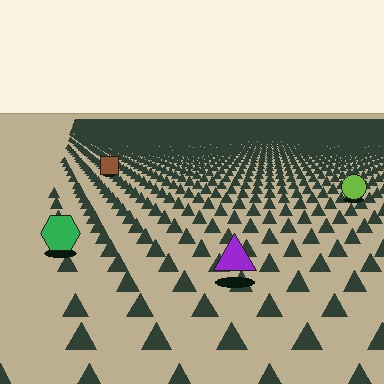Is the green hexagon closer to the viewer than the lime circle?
Yes. The green hexagon is closer — you can tell from the texture gradient: the ground texture is coarser near it.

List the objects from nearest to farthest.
From nearest to farthest: the purple triangle, the green hexagon, the lime circle, the brown square.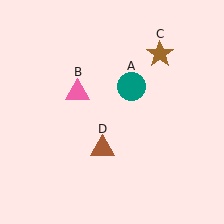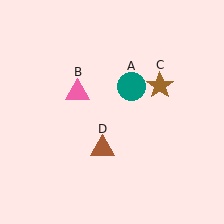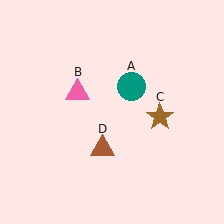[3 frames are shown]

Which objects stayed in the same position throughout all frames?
Teal circle (object A) and pink triangle (object B) and brown triangle (object D) remained stationary.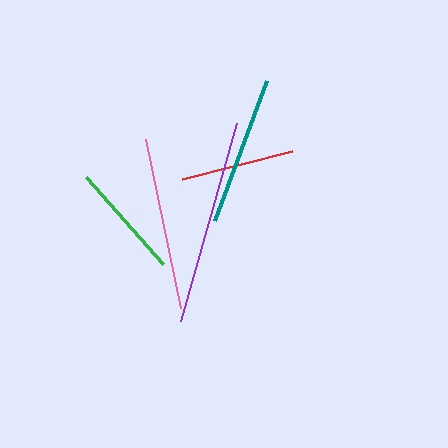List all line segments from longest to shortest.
From longest to shortest: purple, pink, teal, green, red.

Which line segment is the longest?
The purple line is the longest at approximately 206 pixels.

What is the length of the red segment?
The red segment is approximately 113 pixels long.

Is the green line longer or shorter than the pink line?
The pink line is longer than the green line.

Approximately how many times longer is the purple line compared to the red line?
The purple line is approximately 1.8 times the length of the red line.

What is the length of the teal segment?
The teal segment is approximately 149 pixels long.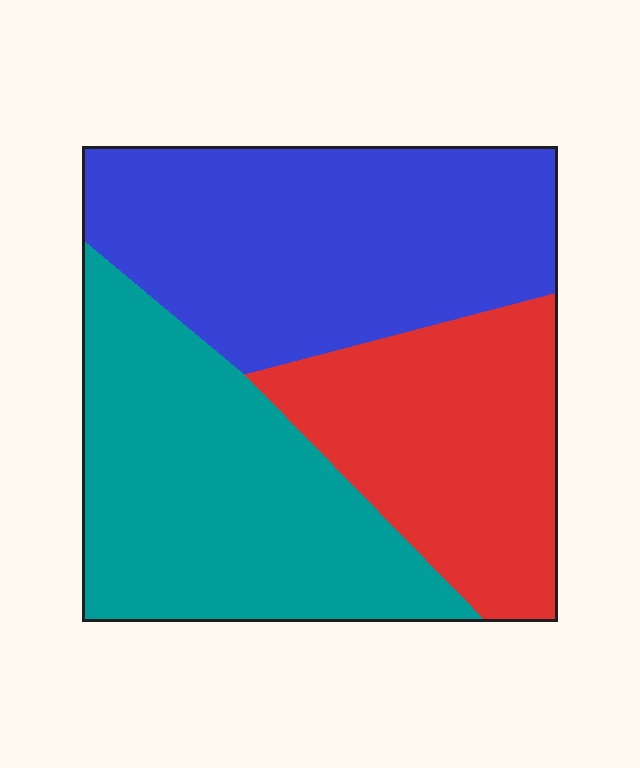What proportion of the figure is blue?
Blue takes up about three eighths (3/8) of the figure.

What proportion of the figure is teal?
Teal covers 36% of the figure.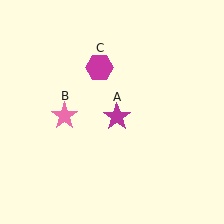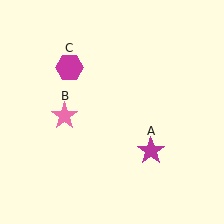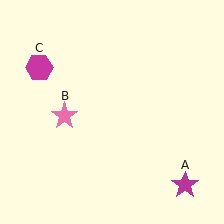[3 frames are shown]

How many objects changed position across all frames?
2 objects changed position: magenta star (object A), magenta hexagon (object C).